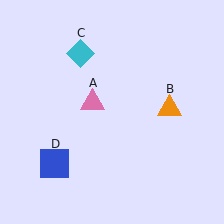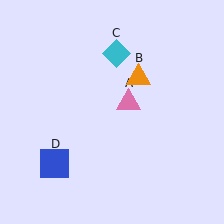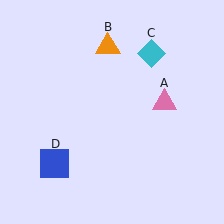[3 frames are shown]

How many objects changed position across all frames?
3 objects changed position: pink triangle (object A), orange triangle (object B), cyan diamond (object C).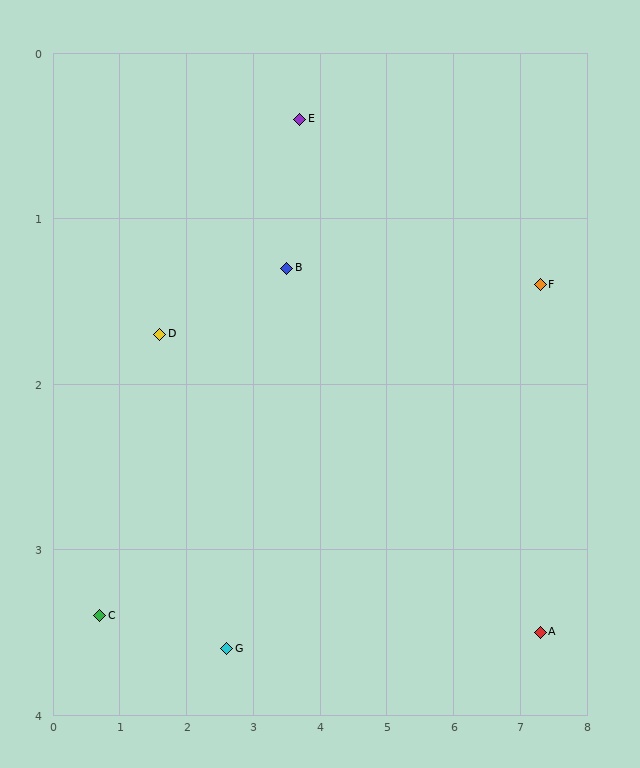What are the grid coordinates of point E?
Point E is at approximately (3.7, 0.4).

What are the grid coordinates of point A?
Point A is at approximately (7.3, 3.5).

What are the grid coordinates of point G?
Point G is at approximately (2.6, 3.6).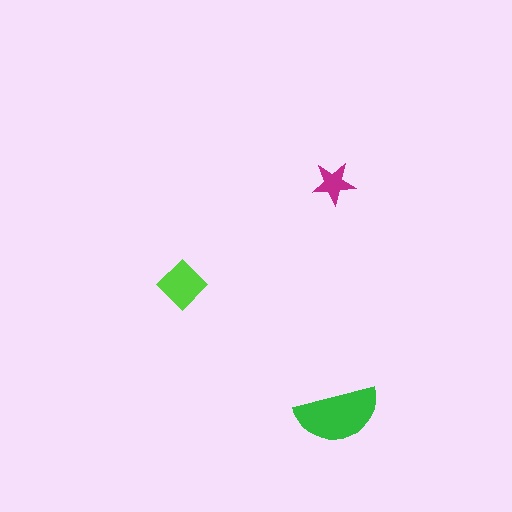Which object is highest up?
The magenta star is topmost.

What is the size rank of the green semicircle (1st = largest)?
1st.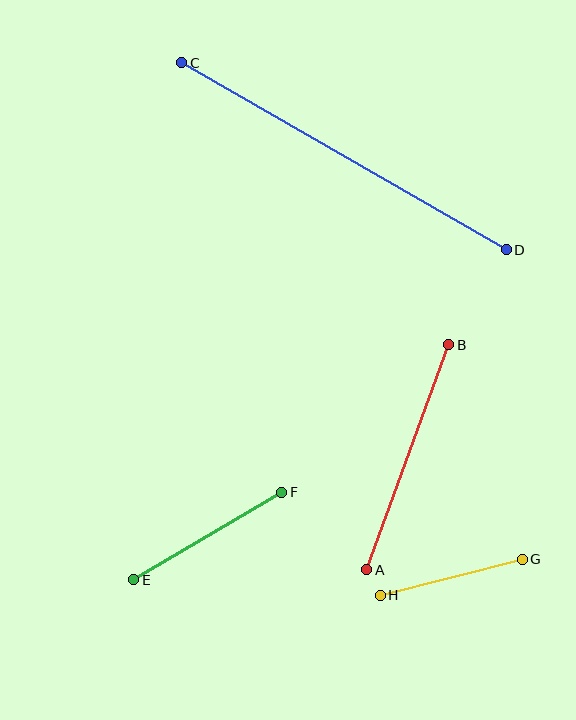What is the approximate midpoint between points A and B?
The midpoint is at approximately (408, 457) pixels.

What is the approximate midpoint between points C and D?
The midpoint is at approximately (344, 156) pixels.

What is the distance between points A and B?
The distance is approximately 239 pixels.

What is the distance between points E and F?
The distance is approximately 172 pixels.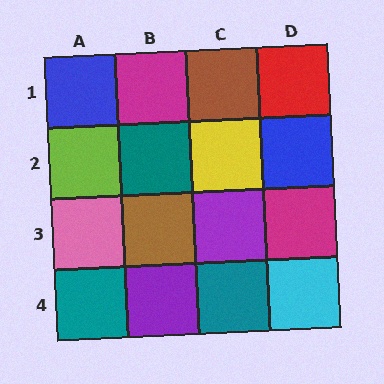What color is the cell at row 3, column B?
Brown.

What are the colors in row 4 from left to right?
Teal, purple, teal, cyan.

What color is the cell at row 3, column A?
Pink.